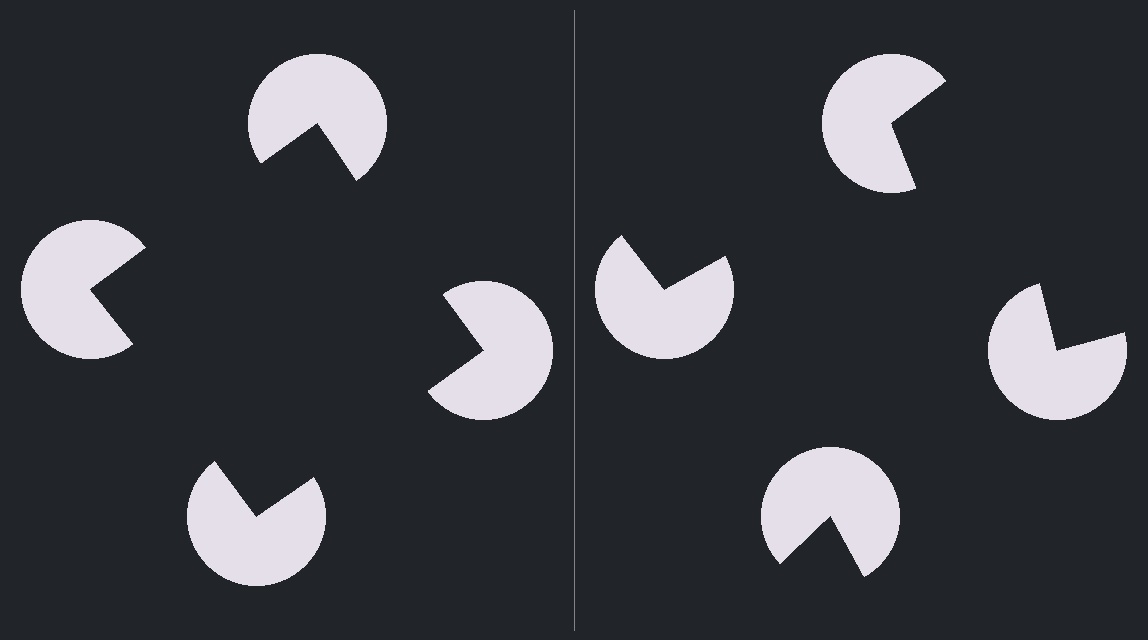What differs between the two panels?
The pac-man discs are positioned identically on both sides; only the wedge orientations differ. On the left they align to a square; on the right they are misaligned.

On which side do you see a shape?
An illusory square appears on the left side. On the right side the wedge cuts are rotated, so no coherent shape forms.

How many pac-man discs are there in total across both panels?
8 — 4 on each side.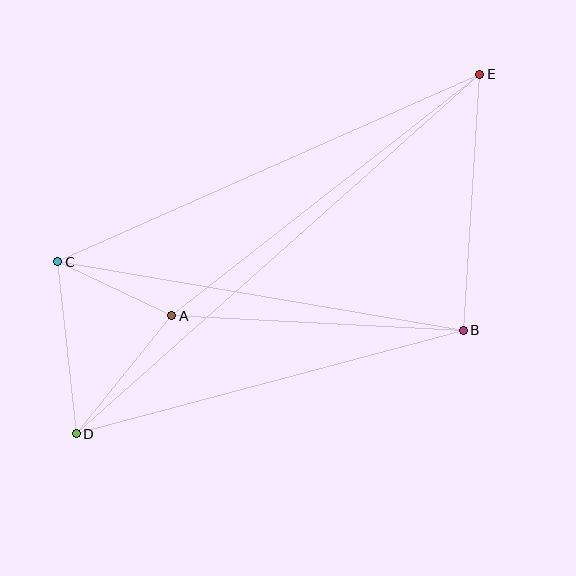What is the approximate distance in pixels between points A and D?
The distance between A and D is approximately 152 pixels.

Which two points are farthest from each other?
Points D and E are farthest from each other.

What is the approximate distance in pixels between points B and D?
The distance between B and D is approximately 401 pixels.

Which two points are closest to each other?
Points A and C are closest to each other.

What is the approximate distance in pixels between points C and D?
The distance between C and D is approximately 173 pixels.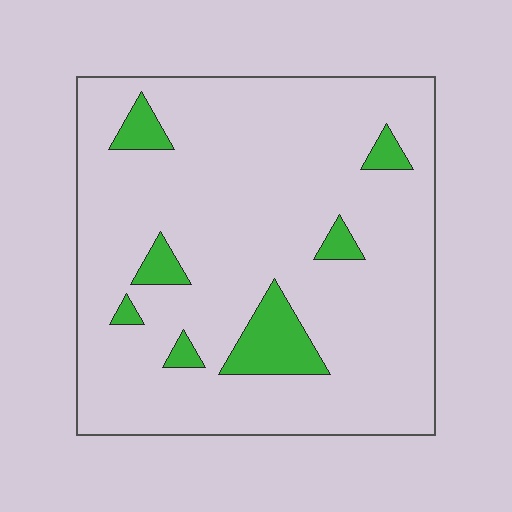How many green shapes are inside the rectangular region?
7.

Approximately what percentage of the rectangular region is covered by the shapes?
Approximately 10%.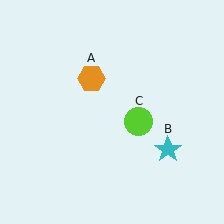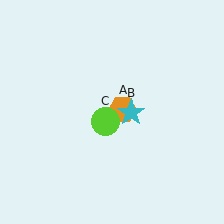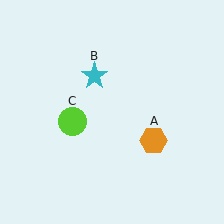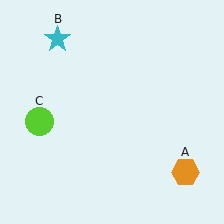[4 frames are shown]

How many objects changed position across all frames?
3 objects changed position: orange hexagon (object A), cyan star (object B), lime circle (object C).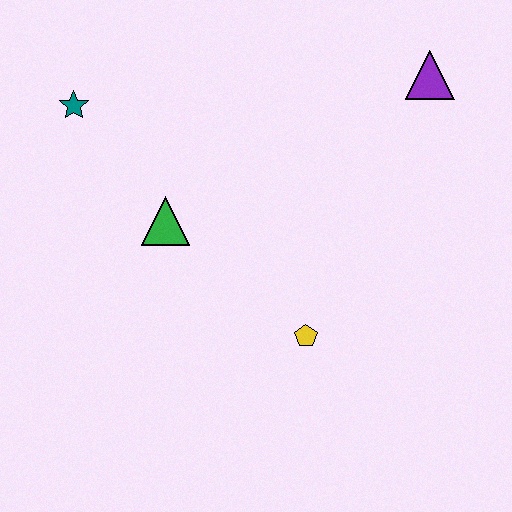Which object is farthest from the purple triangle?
The teal star is farthest from the purple triangle.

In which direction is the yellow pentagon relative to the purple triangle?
The yellow pentagon is below the purple triangle.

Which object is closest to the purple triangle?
The yellow pentagon is closest to the purple triangle.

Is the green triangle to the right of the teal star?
Yes